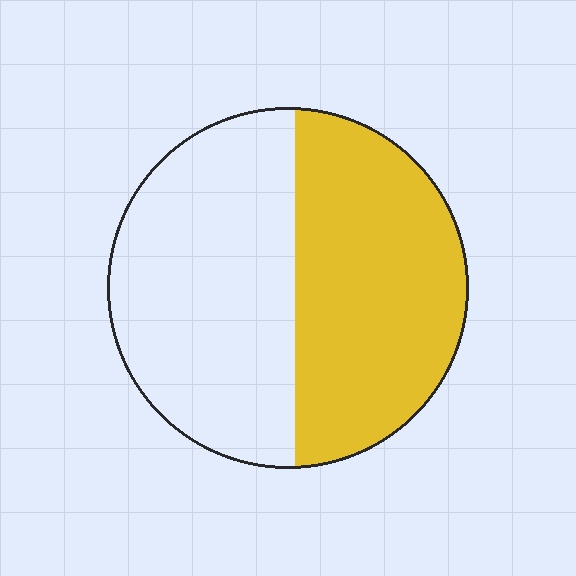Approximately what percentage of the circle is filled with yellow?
Approximately 50%.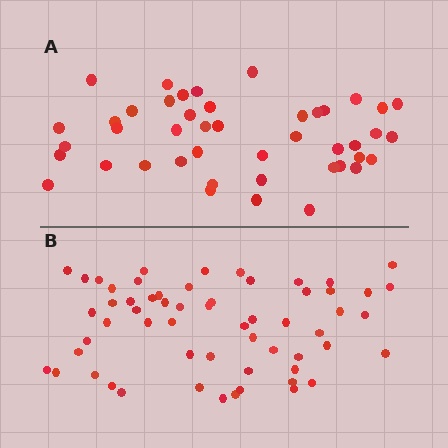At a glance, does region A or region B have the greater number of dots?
Region B (the bottom region) has more dots.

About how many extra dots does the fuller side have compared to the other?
Region B has approximately 15 more dots than region A.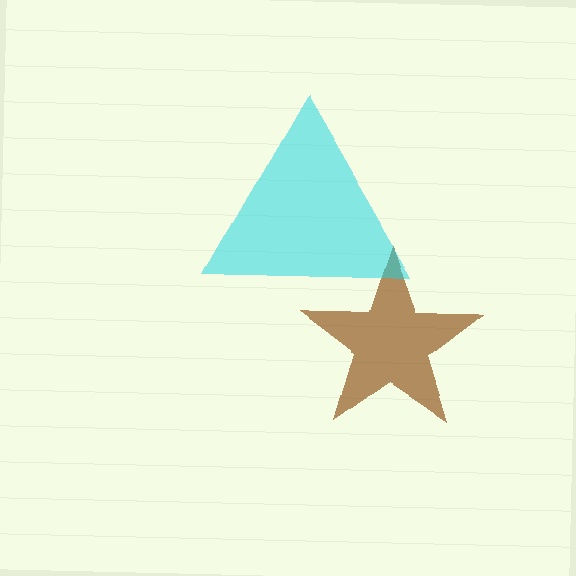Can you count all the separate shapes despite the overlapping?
Yes, there are 2 separate shapes.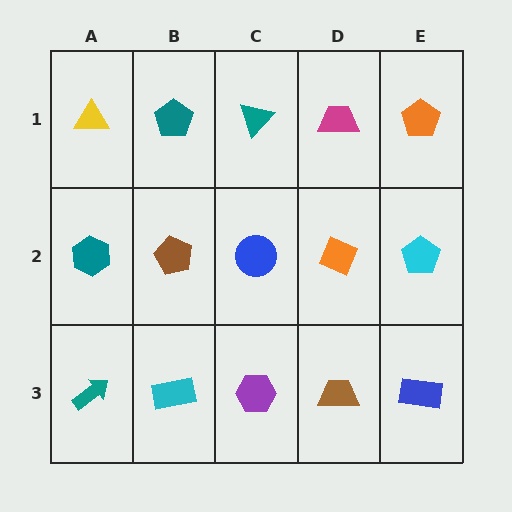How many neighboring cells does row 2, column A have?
3.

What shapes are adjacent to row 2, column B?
A teal pentagon (row 1, column B), a cyan rectangle (row 3, column B), a teal hexagon (row 2, column A), a blue circle (row 2, column C).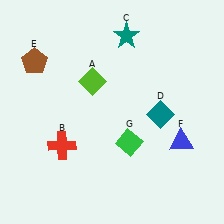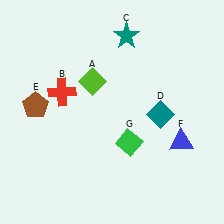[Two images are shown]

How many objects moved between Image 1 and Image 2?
2 objects moved between the two images.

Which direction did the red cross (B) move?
The red cross (B) moved up.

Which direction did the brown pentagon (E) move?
The brown pentagon (E) moved down.